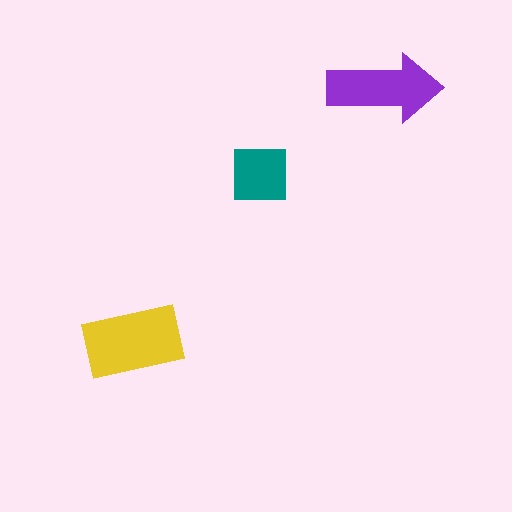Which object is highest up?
The purple arrow is topmost.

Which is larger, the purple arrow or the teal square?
The purple arrow.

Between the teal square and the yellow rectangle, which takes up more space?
The yellow rectangle.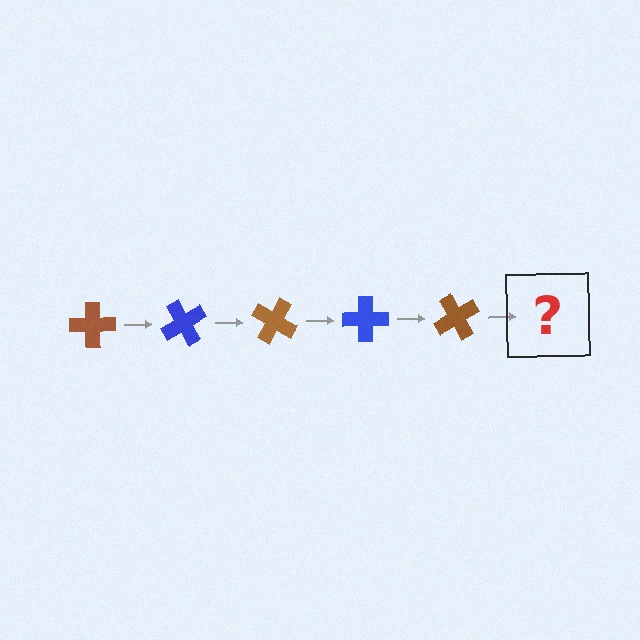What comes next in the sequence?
The next element should be a blue cross, rotated 300 degrees from the start.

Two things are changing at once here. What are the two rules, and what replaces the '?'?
The two rules are that it rotates 60 degrees each step and the color cycles through brown and blue. The '?' should be a blue cross, rotated 300 degrees from the start.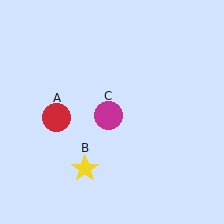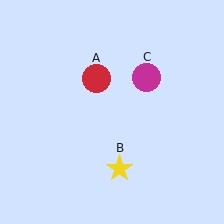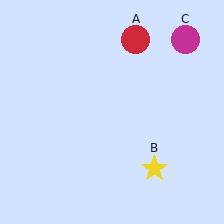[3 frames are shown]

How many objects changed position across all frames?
3 objects changed position: red circle (object A), yellow star (object B), magenta circle (object C).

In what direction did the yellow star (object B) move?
The yellow star (object B) moved right.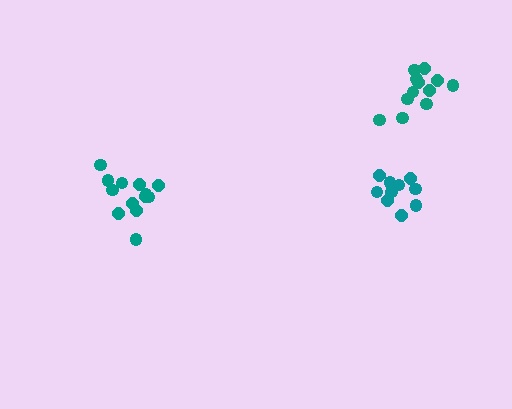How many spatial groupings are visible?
There are 3 spatial groupings.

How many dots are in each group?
Group 1: 12 dots, Group 2: 13 dots, Group 3: 10 dots (35 total).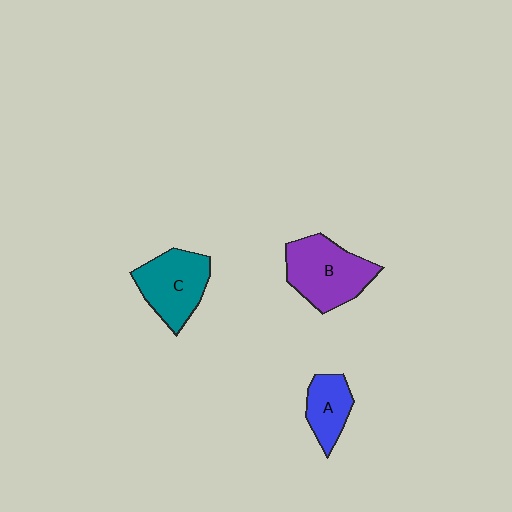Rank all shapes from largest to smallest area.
From largest to smallest: B (purple), C (teal), A (blue).